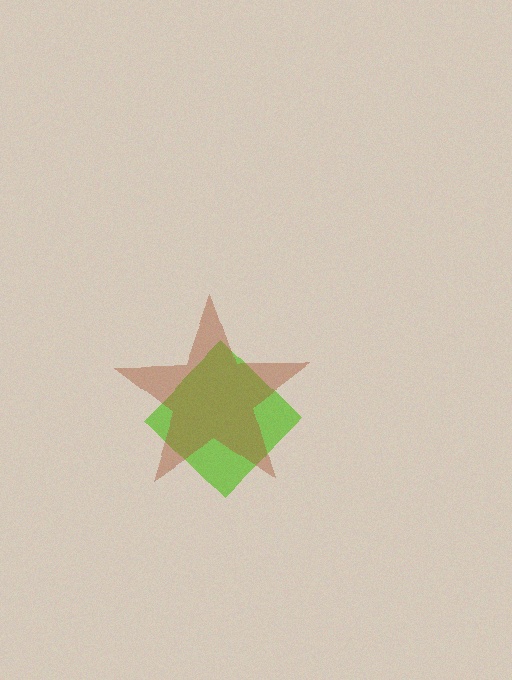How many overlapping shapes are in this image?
There are 2 overlapping shapes in the image.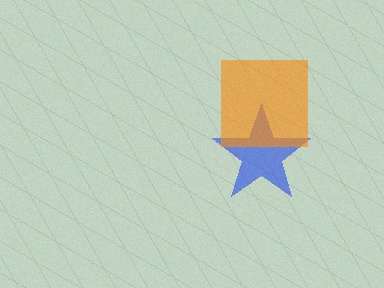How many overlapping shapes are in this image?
There are 2 overlapping shapes in the image.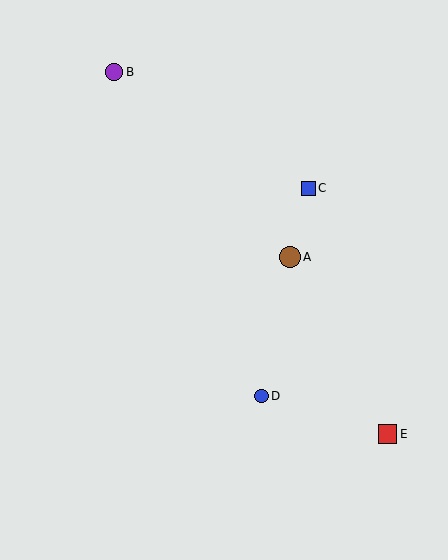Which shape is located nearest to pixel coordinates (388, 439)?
The red square (labeled E) at (387, 434) is nearest to that location.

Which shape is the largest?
The brown circle (labeled A) is the largest.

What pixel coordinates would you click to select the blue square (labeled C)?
Click at (309, 188) to select the blue square C.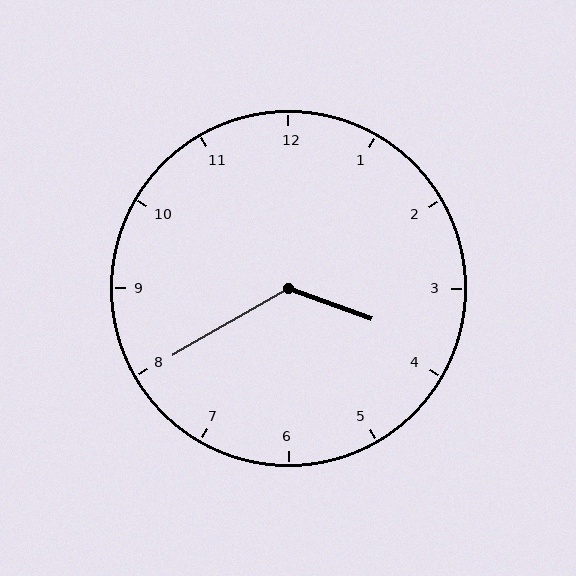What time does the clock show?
3:40.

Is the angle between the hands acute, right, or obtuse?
It is obtuse.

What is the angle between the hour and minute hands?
Approximately 130 degrees.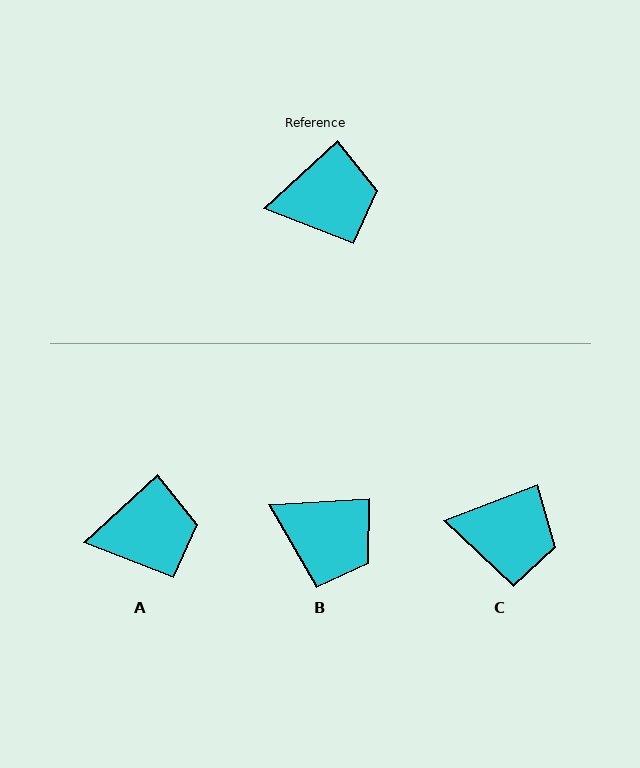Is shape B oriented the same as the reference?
No, it is off by about 40 degrees.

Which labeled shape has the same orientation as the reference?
A.